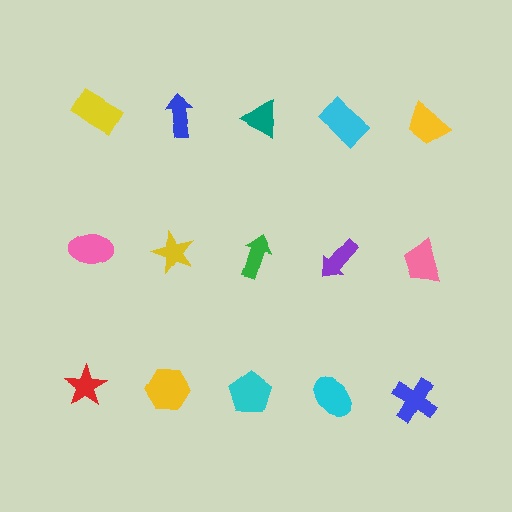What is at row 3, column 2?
A yellow hexagon.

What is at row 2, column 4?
A purple arrow.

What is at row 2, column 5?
A pink trapezoid.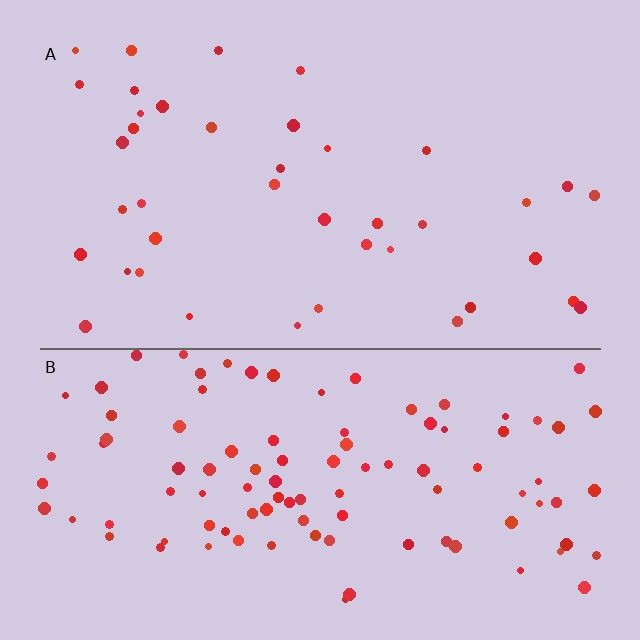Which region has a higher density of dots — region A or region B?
B (the bottom).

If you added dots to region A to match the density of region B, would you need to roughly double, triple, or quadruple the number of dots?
Approximately triple.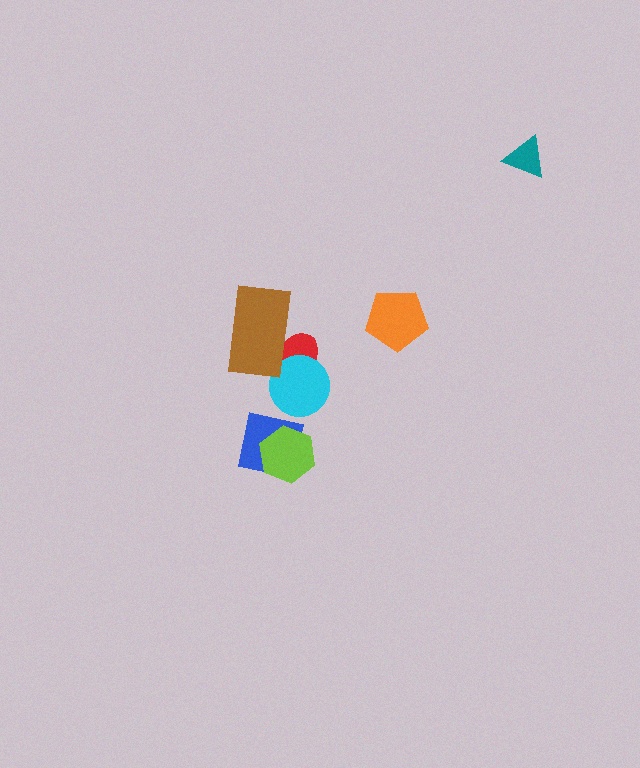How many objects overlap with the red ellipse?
2 objects overlap with the red ellipse.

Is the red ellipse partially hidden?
Yes, it is partially covered by another shape.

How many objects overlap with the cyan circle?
1 object overlaps with the cyan circle.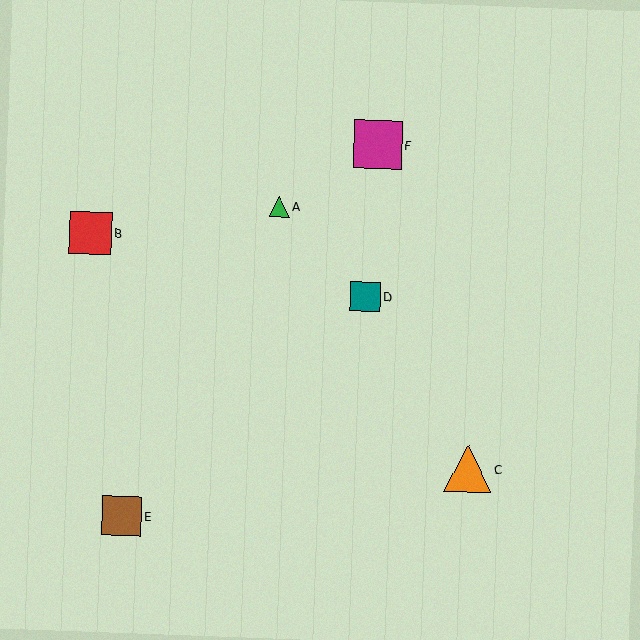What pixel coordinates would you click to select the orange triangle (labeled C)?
Click at (468, 469) to select the orange triangle C.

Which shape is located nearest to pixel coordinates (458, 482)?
The orange triangle (labeled C) at (468, 469) is nearest to that location.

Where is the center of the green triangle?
The center of the green triangle is at (280, 207).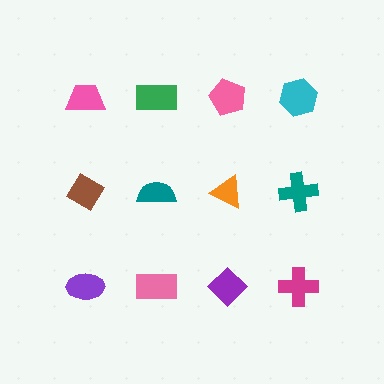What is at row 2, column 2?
A teal semicircle.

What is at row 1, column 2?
A green rectangle.